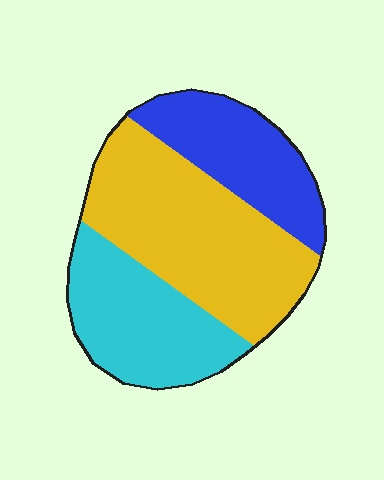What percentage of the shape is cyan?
Cyan covers 29% of the shape.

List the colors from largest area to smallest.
From largest to smallest: yellow, cyan, blue.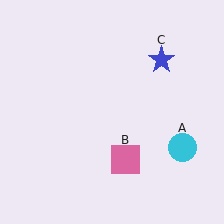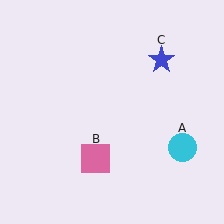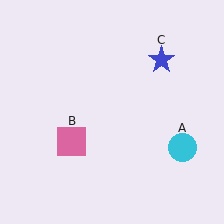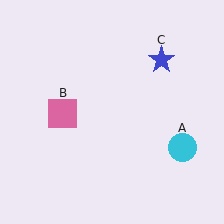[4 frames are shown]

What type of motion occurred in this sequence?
The pink square (object B) rotated clockwise around the center of the scene.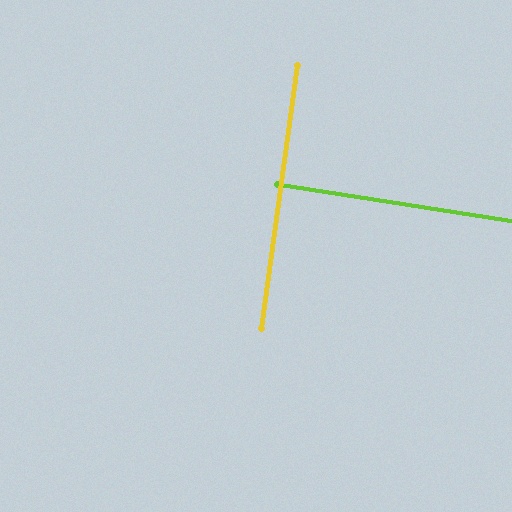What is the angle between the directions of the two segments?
Approximately 89 degrees.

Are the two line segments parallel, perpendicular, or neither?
Perpendicular — they meet at approximately 89°.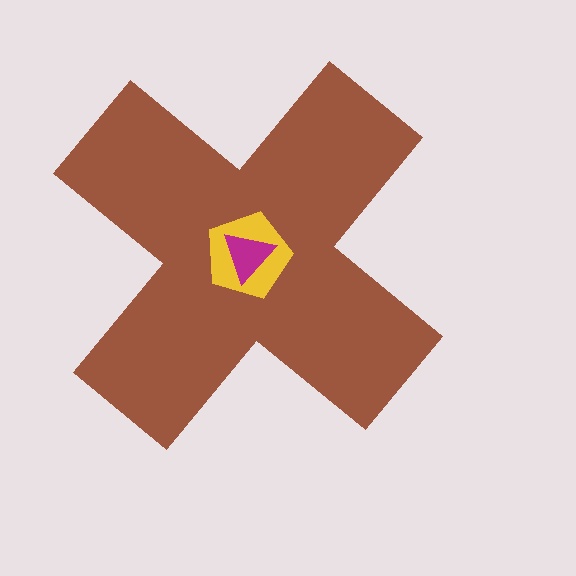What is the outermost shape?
The brown cross.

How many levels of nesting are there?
3.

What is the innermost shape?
The magenta triangle.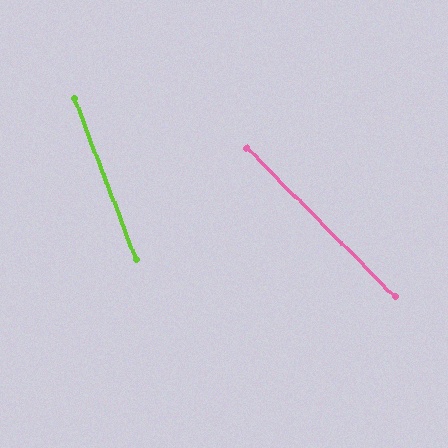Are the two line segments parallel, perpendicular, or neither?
Neither parallel nor perpendicular — they differ by about 24°.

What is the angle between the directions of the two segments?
Approximately 24 degrees.